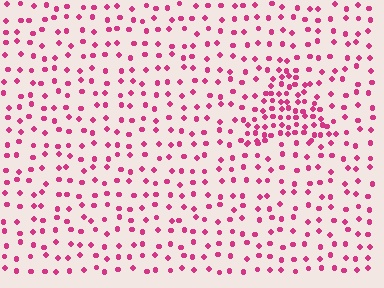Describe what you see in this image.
The image contains small magenta elements arranged at two different densities. A triangle-shaped region is visible where the elements are more densely packed than the surrounding area.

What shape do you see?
I see a triangle.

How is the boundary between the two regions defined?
The boundary is defined by a change in element density (approximately 2.4x ratio). All elements are the same color, size, and shape.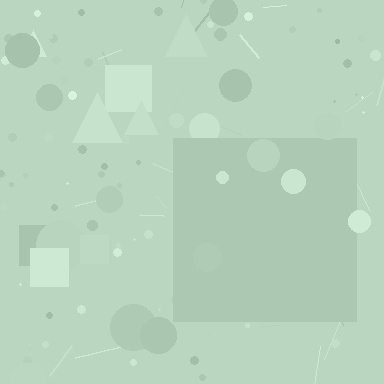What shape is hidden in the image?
A square is hidden in the image.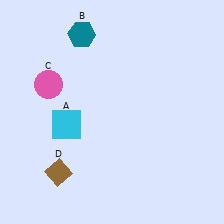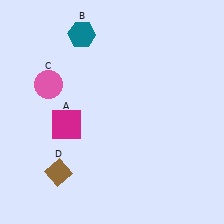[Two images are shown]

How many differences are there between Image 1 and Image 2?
There is 1 difference between the two images.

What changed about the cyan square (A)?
In Image 1, A is cyan. In Image 2, it changed to magenta.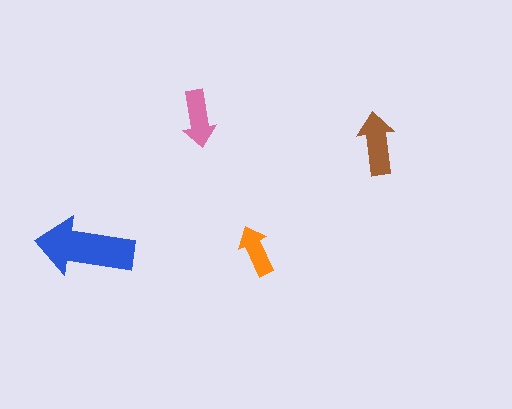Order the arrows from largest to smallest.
the blue one, the brown one, the pink one, the orange one.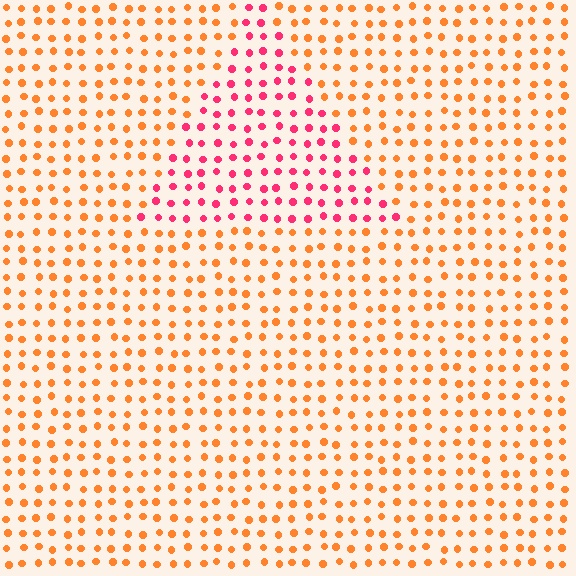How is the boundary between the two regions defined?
The boundary is defined purely by a slight shift in hue (about 45 degrees). Spacing, size, and orientation are identical on both sides.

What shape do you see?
I see a triangle.